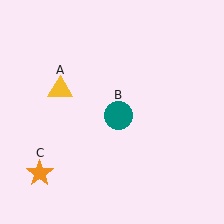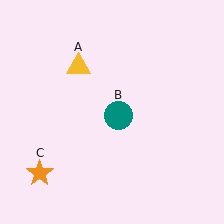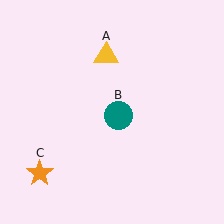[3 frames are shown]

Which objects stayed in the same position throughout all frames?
Teal circle (object B) and orange star (object C) remained stationary.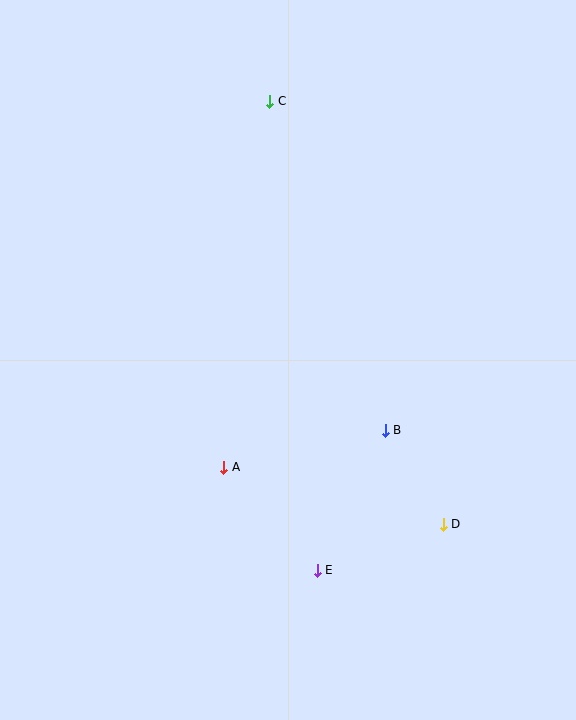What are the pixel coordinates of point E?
Point E is at (317, 570).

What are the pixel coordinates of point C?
Point C is at (270, 101).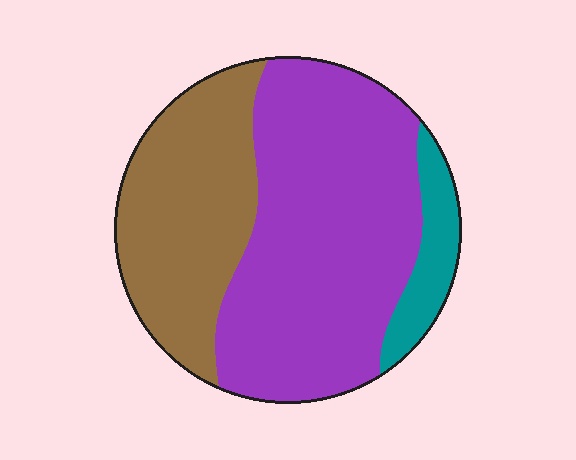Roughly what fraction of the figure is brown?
Brown takes up about one third (1/3) of the figure.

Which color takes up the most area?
Purple, at roughly 55%.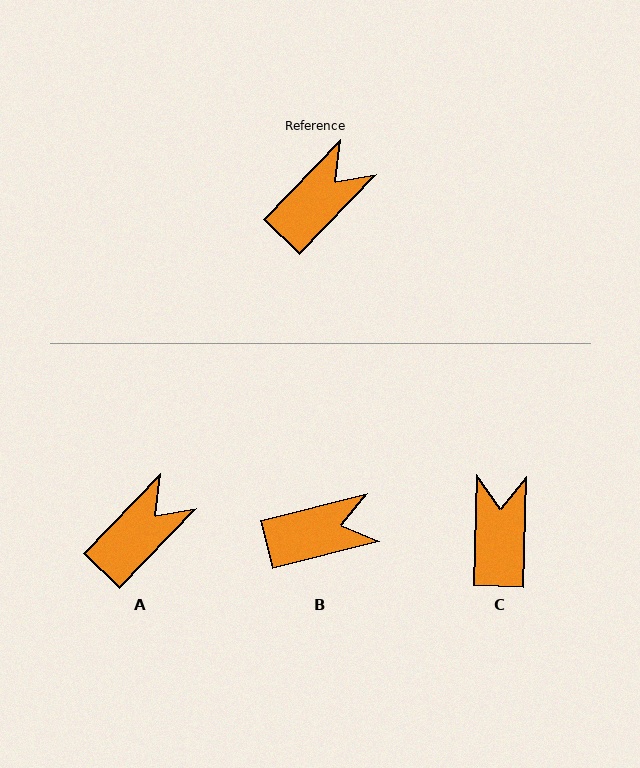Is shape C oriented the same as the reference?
No, it is off by about 42 degrees.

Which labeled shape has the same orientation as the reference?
A.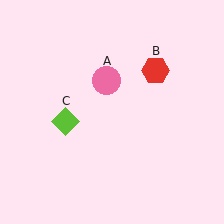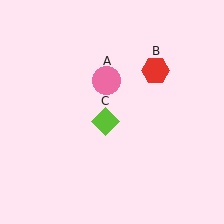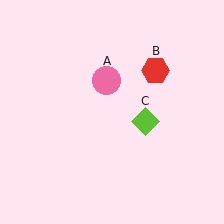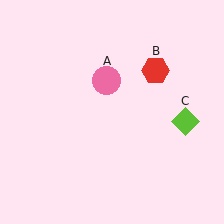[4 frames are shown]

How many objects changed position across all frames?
1 object changed position: lime diamond (object C).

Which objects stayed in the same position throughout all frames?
Pink circle (object A) and red hexagon (object B) remained stationary.